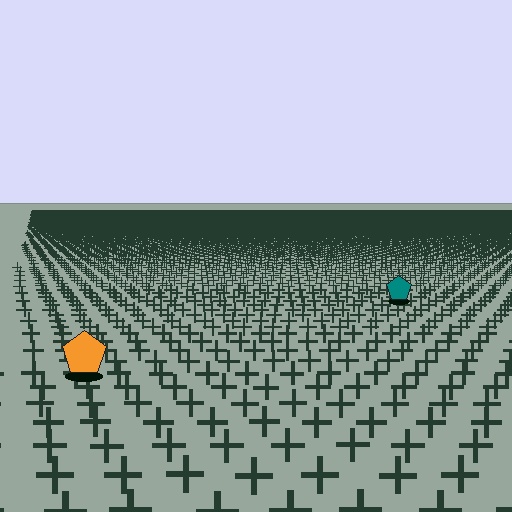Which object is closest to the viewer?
The orange pentagon is closest. The texture marks near it are larger and more spread out.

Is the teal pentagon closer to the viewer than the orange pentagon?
No. The orange pentagon is closer — you can tell from the texture gradient: the ground texture is coarser near it.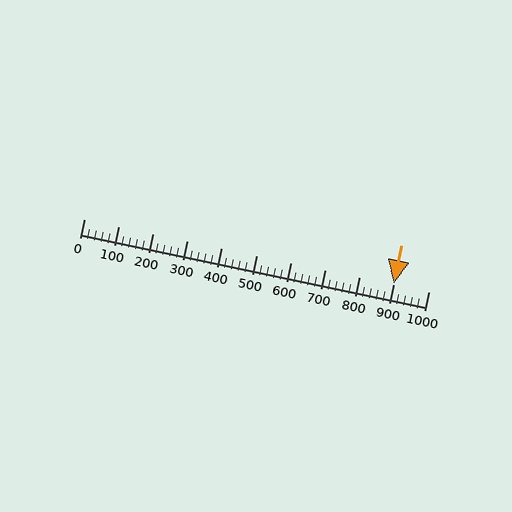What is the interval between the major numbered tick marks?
The major tick marks are spaced 100 units apart.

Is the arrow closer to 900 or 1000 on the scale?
The arrow is closer to 900.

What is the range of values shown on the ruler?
The ruler shows values from 0 to 1000.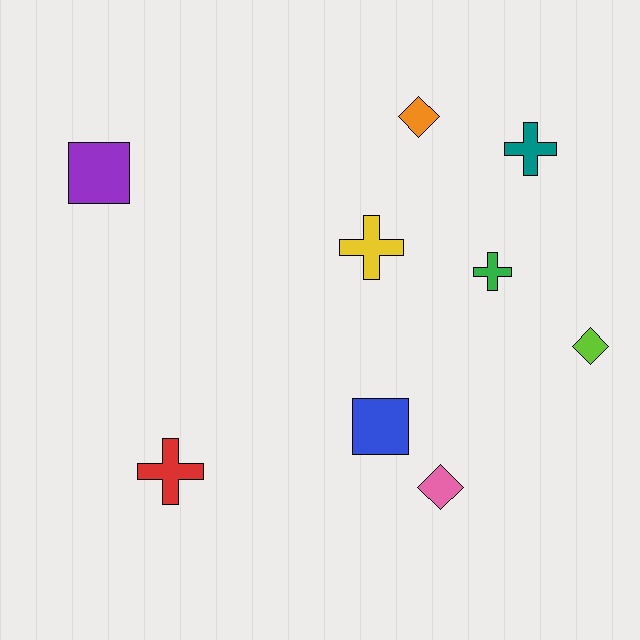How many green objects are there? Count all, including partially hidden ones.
There is 1 green object.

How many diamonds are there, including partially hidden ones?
There are 3 diamonds.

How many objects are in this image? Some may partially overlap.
There are 9 objects.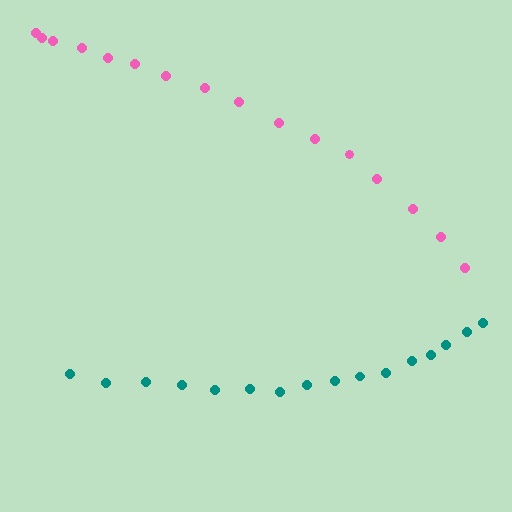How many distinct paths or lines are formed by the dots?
There are 2 distinct paths.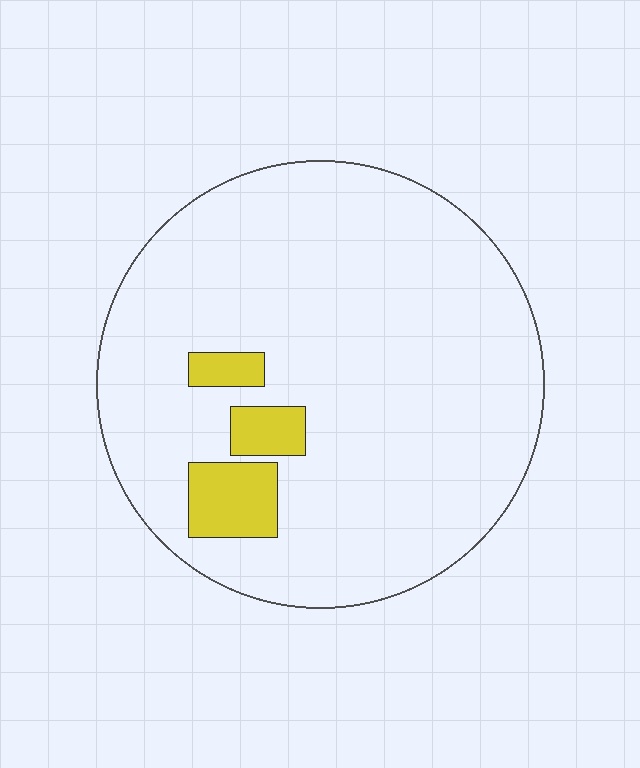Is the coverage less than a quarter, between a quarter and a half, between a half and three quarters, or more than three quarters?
Less than a quarter.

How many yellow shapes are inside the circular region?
3.